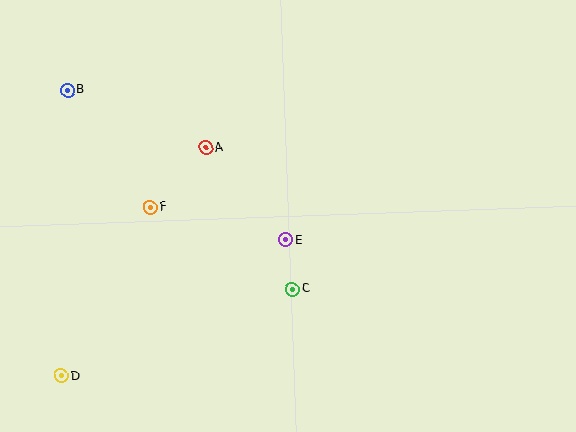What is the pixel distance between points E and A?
The distance between E and A is 122 pixels.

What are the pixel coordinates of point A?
Point A is at (206, 148).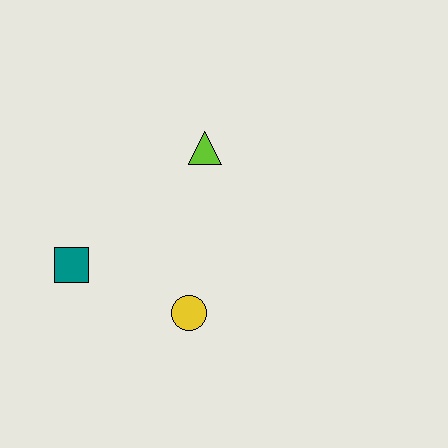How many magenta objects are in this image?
There are no magenta objects.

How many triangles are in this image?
There is 1 triangle.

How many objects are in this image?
There are 3 objects.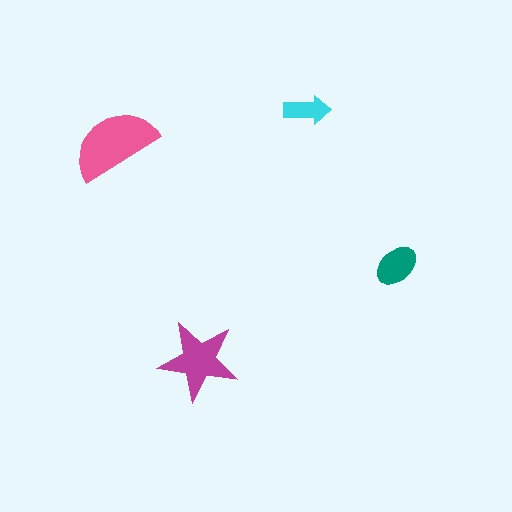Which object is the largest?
The pink semicircle.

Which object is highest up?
The cyan arrow is topmost.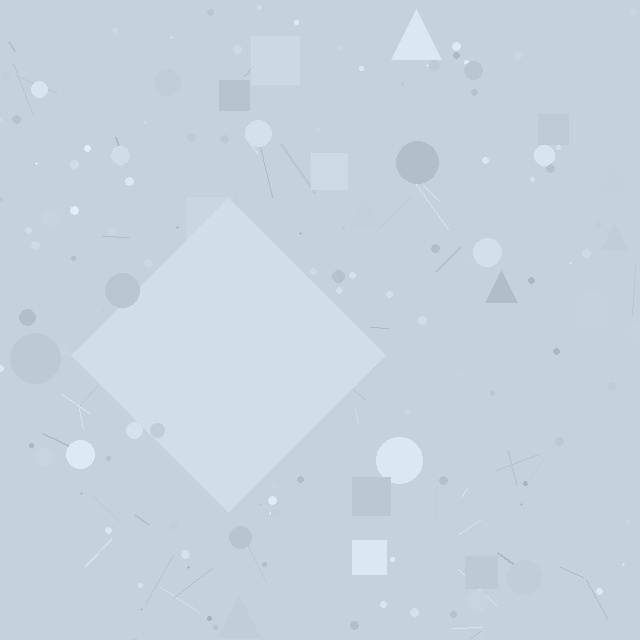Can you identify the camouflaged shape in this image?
The camouflaged shape is a diamond.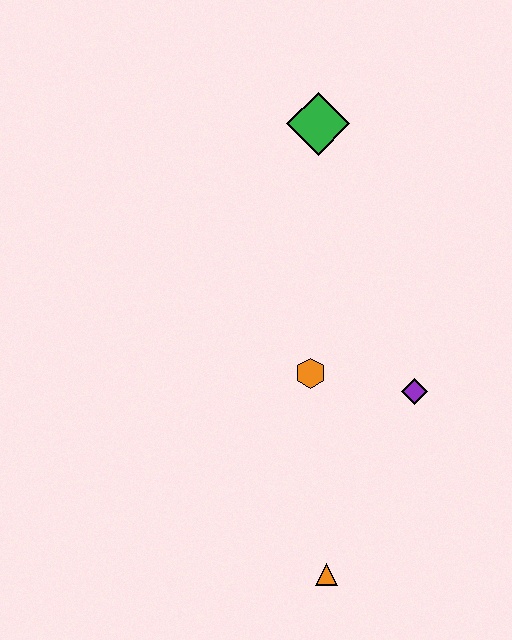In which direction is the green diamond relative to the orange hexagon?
The green diamond is above the orange hexagon.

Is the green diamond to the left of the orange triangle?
Yes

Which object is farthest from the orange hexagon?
The green diamond is farthest from the orange hexagon.